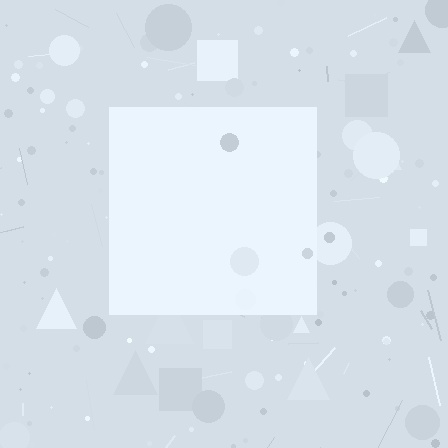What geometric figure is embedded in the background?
A square is embedded in the background.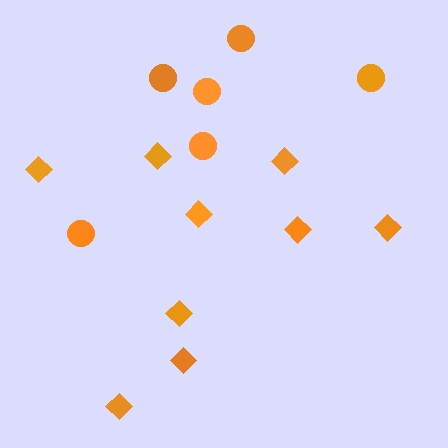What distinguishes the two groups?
There are 2 groups: one group of circles (6) and one group of diamonds (9).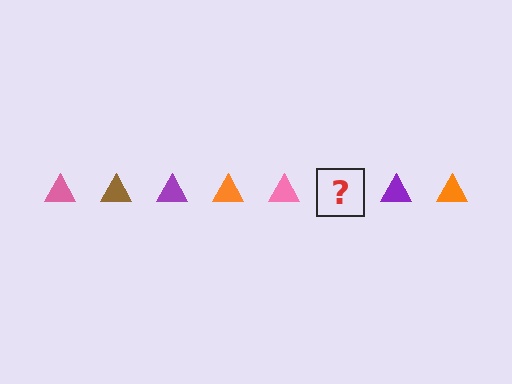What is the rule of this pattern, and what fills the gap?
The rule is that the pattern cycles through pink, brown, purple, orange triangles. The gap should be filled with a brown triangle.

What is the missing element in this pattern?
The missing element is a brown triangle.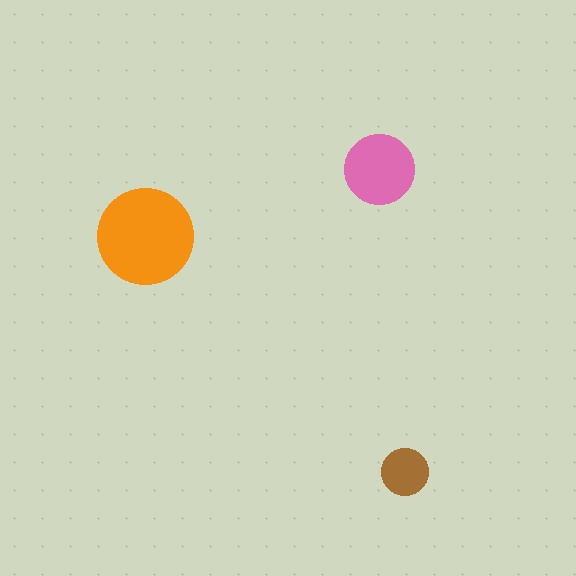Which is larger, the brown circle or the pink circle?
The pink one.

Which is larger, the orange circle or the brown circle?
The orange one.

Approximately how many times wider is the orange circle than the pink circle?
About 1.5 times wider.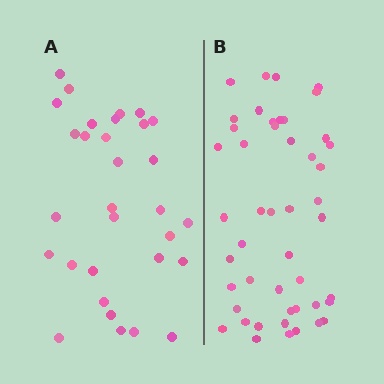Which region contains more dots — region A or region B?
Region B (the right region) has more dots.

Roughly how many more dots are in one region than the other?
Region B has approximately 15 more dots than region A.